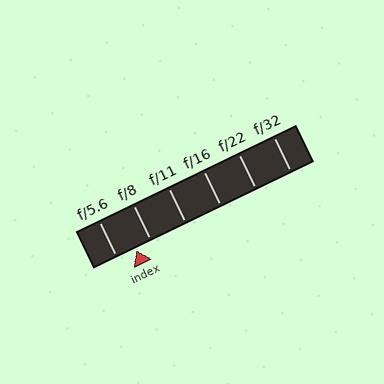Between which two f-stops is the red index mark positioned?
The index mark is between f/5.6 and f/8.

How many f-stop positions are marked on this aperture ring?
There are 6 f-stop positions marked.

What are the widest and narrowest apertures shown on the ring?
The widest aperture shown is f/5.6 and the narrowest is f/32.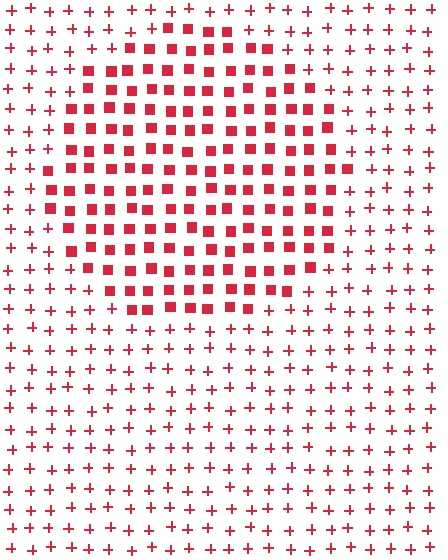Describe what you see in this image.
The image is filled with small red elements arranged in a uniform grid. A circle-shaped region contains squares, while the surrounding area contains plus signs. The boundary is defined purely by the change in element shape.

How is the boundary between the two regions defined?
The boundary is defined by a change in element shape: squares inside vs. plus signs outside. All elements share the same color and spacing.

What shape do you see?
I see a circle.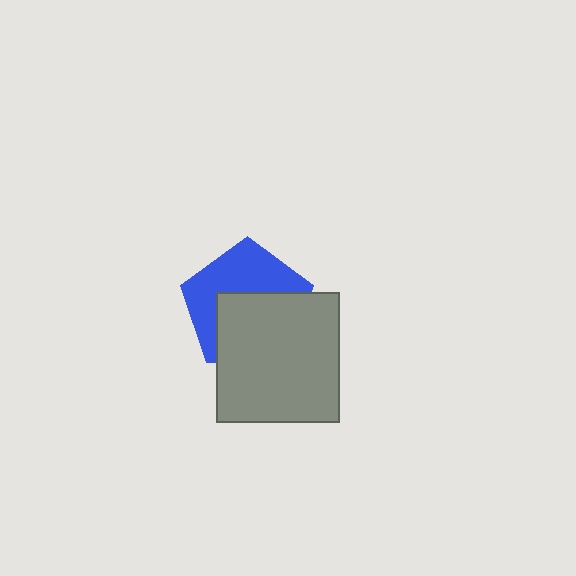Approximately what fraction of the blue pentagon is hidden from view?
Roughly 52% of the blue pentagon is hidden behind the gray rectangle.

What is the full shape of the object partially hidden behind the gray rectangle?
The partially hidden object is a blue pentagon.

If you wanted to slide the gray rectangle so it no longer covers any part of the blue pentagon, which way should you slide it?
Slide it down — that is the most direct way to separate the two shapes.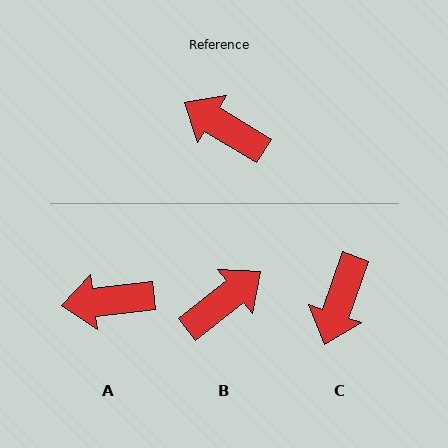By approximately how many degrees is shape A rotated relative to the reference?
Approximately 38 degrees counter-clockwise.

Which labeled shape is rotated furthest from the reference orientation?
B, about 110 degrees away.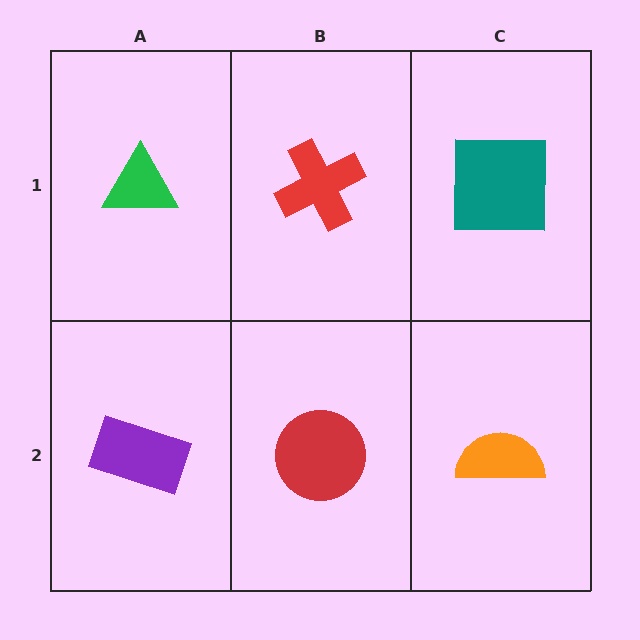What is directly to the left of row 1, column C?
A red cross.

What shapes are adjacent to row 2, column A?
A green triangle (row 1, column A), a red circle (row 2, column B).